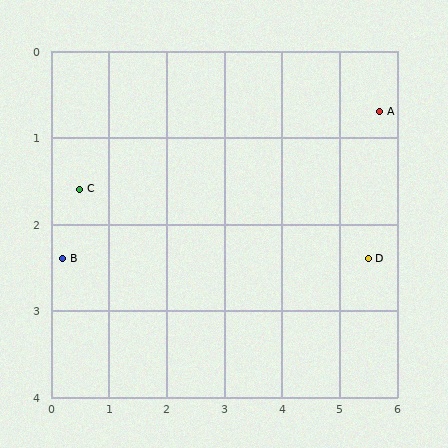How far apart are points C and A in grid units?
Points C and A are about 5.3 grid units apart.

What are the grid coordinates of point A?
Point A is at approximately (5.7, 0.7).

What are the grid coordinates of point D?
Point D is at approximately (5.5, 2.4).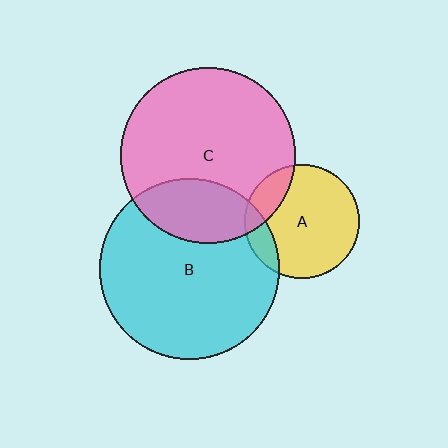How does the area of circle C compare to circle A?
Approximately 2.4 times.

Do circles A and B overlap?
Yes.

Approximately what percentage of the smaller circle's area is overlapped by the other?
Approximately 15%.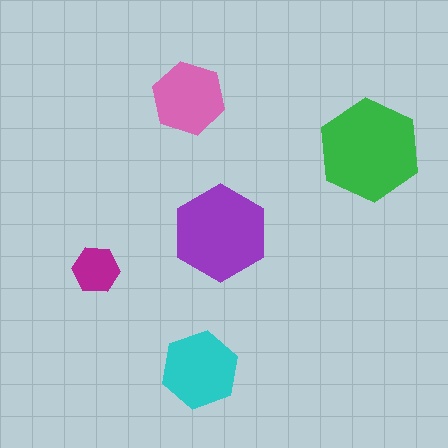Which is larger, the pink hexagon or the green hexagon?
The green one.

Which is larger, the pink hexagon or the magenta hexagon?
The pink one.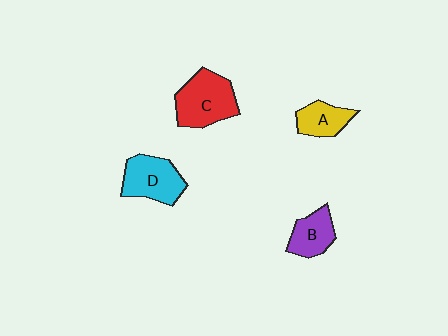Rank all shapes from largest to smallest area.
From largest to smallest: C (red), D (cyan), B (purple), A (yellow).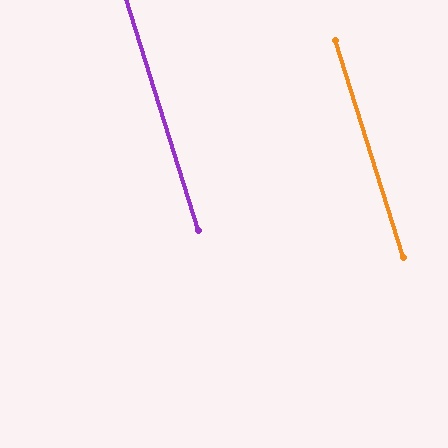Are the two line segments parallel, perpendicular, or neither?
Parallel — their directions differ by only 0.0°.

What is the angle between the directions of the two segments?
Approximately 0 degrees.